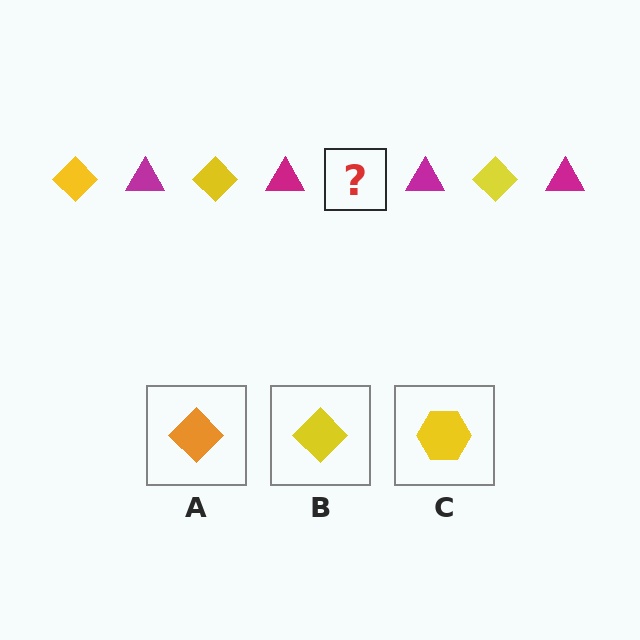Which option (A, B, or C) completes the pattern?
B.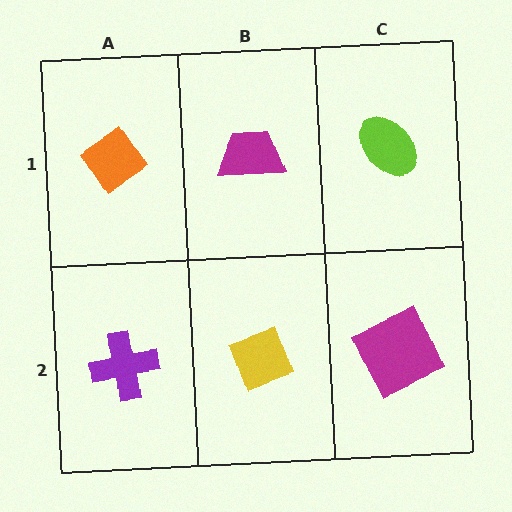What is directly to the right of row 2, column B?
A magenta square.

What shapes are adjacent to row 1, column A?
A purple cross (row 2, column A), a magenta trapezoid (row 1, column B).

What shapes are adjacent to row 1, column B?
A yellow diamond (row 2, column B), an orange diamond (row 1, column A), a lime ellipse (row 1, column C).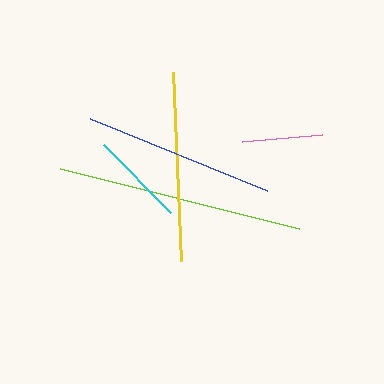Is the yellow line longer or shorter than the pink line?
The yellow line is longer than the pink line.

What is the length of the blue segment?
The blue segment is approximately 190 pixels long.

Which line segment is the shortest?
The pink line is the shortest at approximately 81 pixels.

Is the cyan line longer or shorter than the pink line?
The cyan line is longer than the pink line.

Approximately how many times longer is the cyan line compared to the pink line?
The cyan line is approximately 1.2 times the length of the pink line.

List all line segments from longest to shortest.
From longest to shortest: lime, blue, yellow, cyan, pink.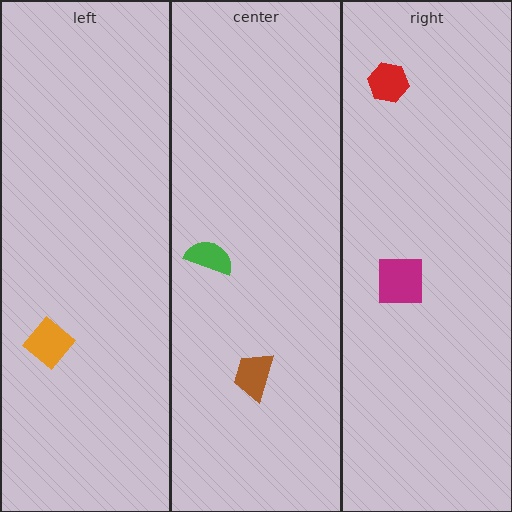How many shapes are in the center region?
2.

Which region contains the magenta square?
The right region.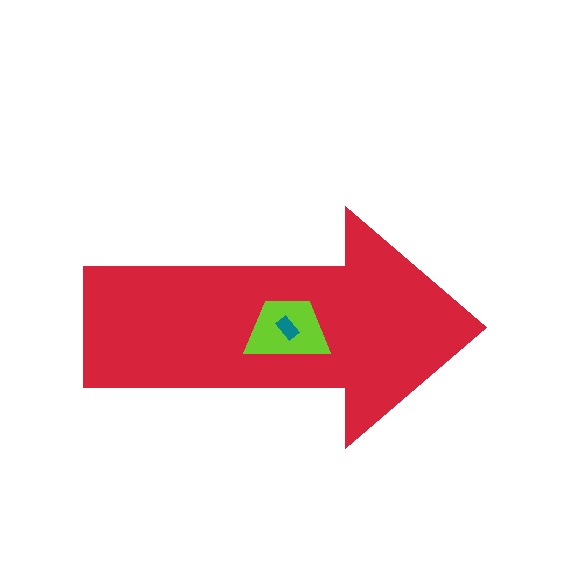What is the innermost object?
The teal rectangle.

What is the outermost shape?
The red arrow.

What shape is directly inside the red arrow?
The lime trapezoid.